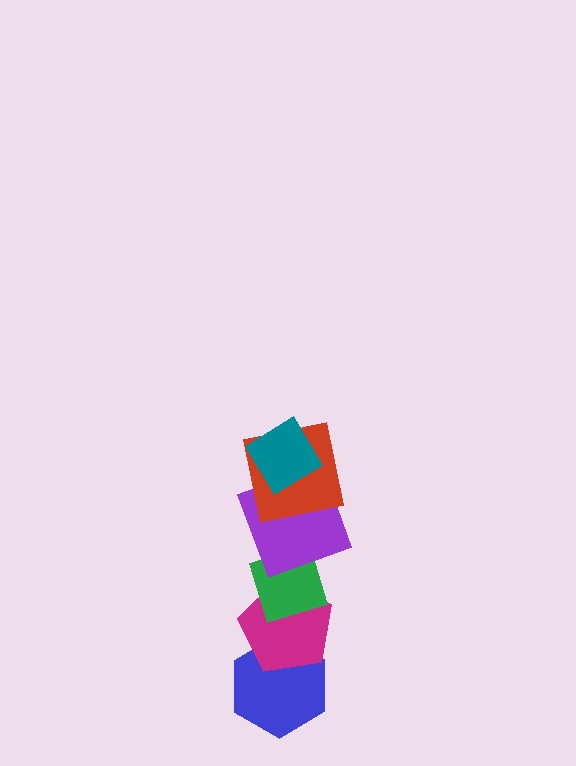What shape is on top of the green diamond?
The purple square is on top of the green diamond.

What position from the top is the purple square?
The purple square is 3rd from the top.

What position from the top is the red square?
The red square is 2nd from the top.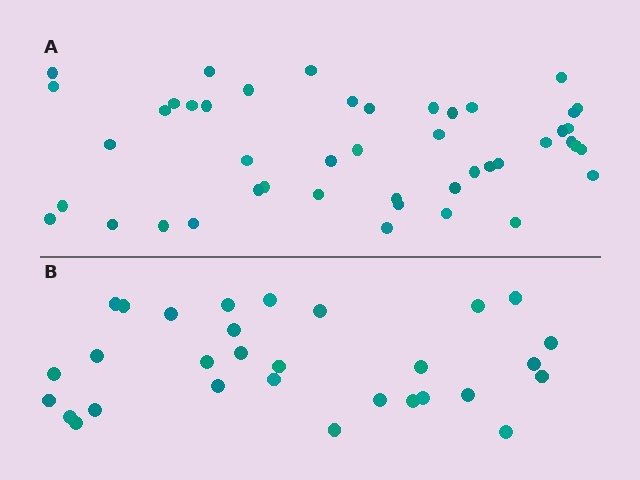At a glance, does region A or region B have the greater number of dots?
Region A (the top region) has more dots.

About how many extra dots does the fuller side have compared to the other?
Region A has approximately 15 more dots than region B.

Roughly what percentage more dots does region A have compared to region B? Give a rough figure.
About 55% more.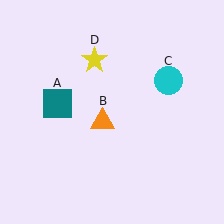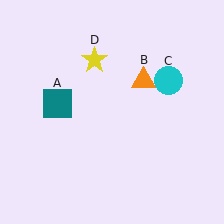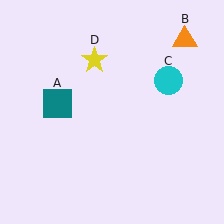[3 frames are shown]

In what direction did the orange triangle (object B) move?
The orange triangle (object B) moved up and to the right.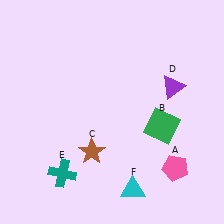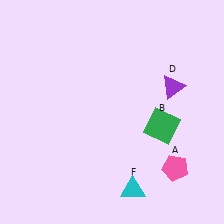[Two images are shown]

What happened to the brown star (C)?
The brown star (C) was removed in Image 2. It was in the bottom-left area of Image 1.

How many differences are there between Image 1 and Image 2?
There are 2 differences between the two images.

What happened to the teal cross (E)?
The teal cross (E) was removed in Image 2. It was in the bottom-left area of Image 1.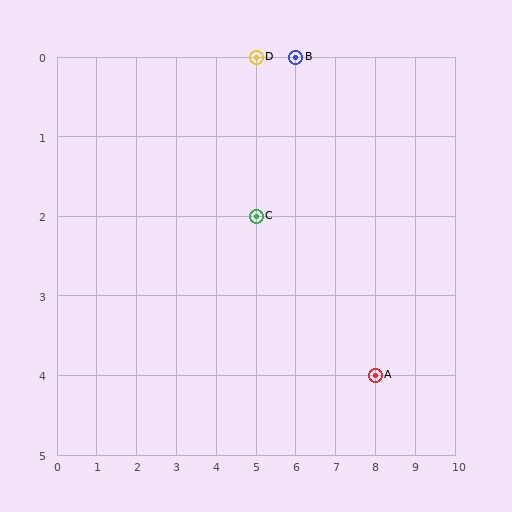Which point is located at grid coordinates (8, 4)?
Point A is at (8, 4).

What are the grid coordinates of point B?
Point B is at grid coordinates (6, 0).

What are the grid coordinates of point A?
Point A is at grid coordinates (8, 4).